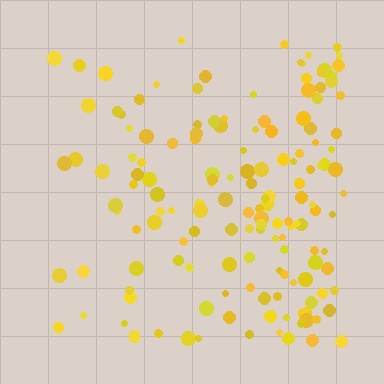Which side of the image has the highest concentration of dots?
The right.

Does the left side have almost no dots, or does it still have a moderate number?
Still a moderate number, just noticeably fewer than the right.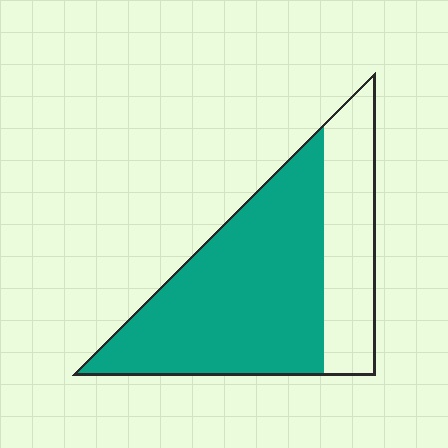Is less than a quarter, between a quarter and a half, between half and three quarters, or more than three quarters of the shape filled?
Between half and three quarters.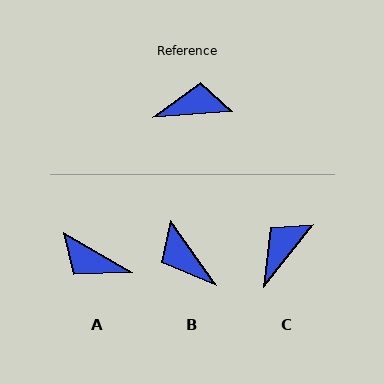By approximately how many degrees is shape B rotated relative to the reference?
Approximately 121 degrees counter-clockwise.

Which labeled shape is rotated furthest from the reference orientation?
A, about 146 degrees away.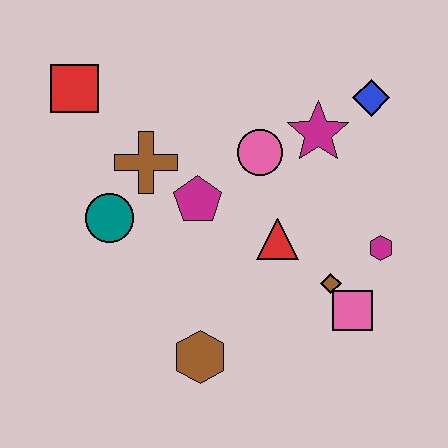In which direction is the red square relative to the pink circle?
The red square is to the left of the pink circle.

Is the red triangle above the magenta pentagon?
No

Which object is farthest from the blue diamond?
The brown hexagon is farthest from the blue diamond.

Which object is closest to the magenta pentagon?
The brown cross is closest to the magenta pentagon.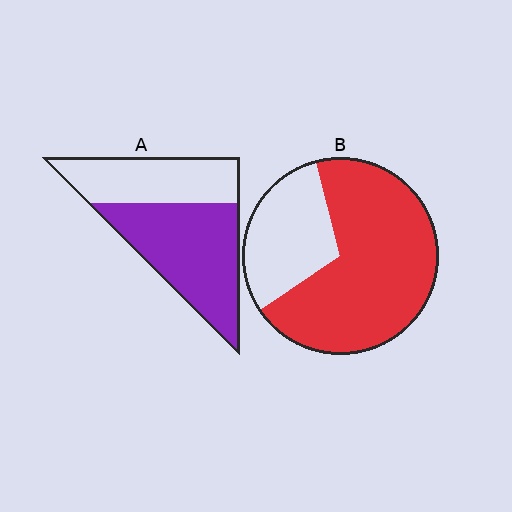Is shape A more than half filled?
Yes.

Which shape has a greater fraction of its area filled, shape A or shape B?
Shape B.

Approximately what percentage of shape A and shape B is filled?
A is approximately 60% and B is approximately 70%.